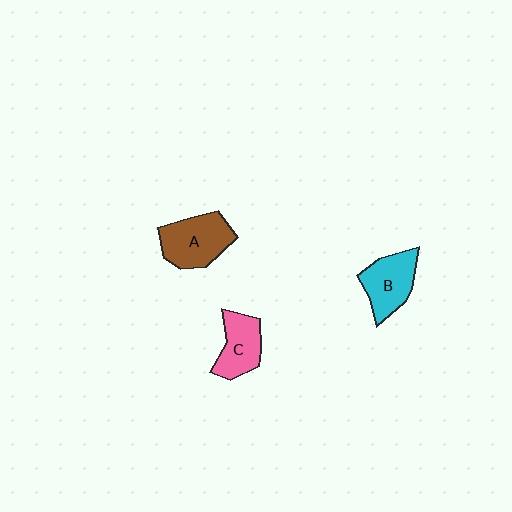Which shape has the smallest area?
Shape C (pink).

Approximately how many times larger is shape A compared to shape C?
Approximately 1.3 times.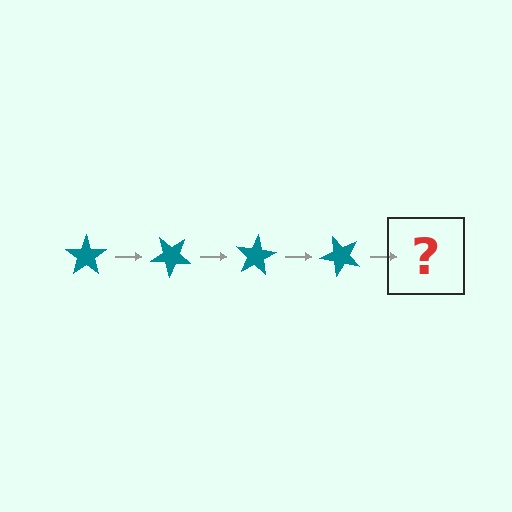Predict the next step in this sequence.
The next step is a teal star rotated 160 degrees.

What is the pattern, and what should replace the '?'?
The pattern is that the star rotates 40 degrees each step. The '?' should be a teal star rotated 160 degrees.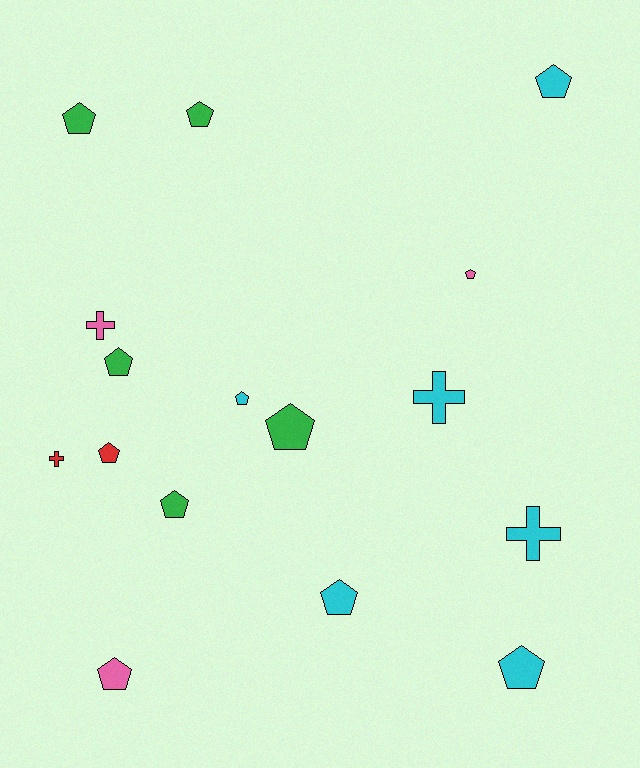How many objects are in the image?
There are 16 objects.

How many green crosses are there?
There are no green crosses.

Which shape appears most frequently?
Pentagon, with 12 objects.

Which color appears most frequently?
Cyan, with 6 objects.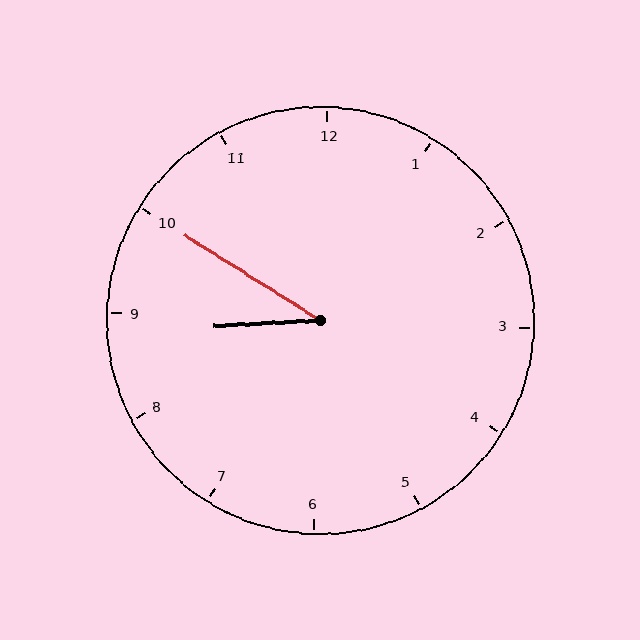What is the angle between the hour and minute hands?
Approximately 35 degrees.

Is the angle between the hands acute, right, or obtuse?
It is acute.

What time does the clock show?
8:50.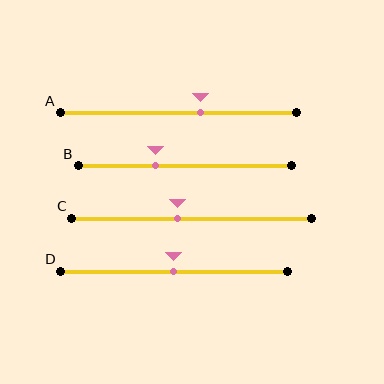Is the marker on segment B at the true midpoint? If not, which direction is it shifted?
No, the marker on segment B is shifted to the left by about 14% of the segment length.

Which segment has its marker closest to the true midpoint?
Segment D has its marker closest to the true midpoint.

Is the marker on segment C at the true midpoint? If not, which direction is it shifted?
No, the marker on segment C is shifted to the left by about 6% of the segment length.